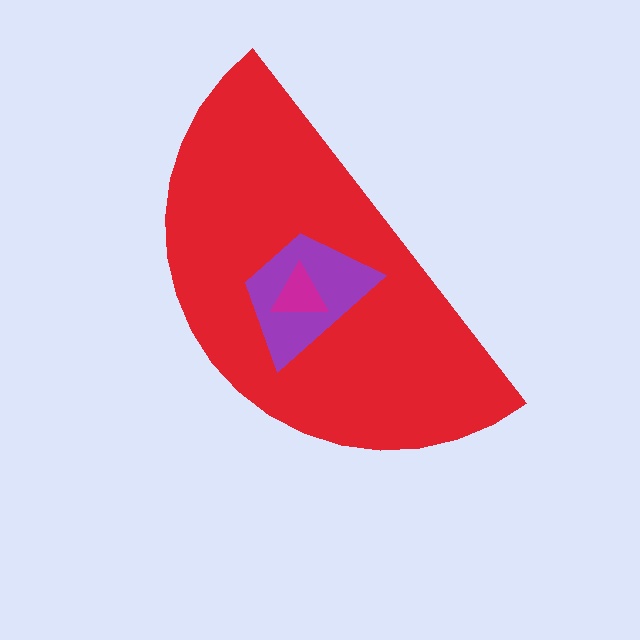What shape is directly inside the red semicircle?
The purple trapezoid.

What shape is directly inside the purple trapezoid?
The magenta triangle.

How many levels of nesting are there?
3.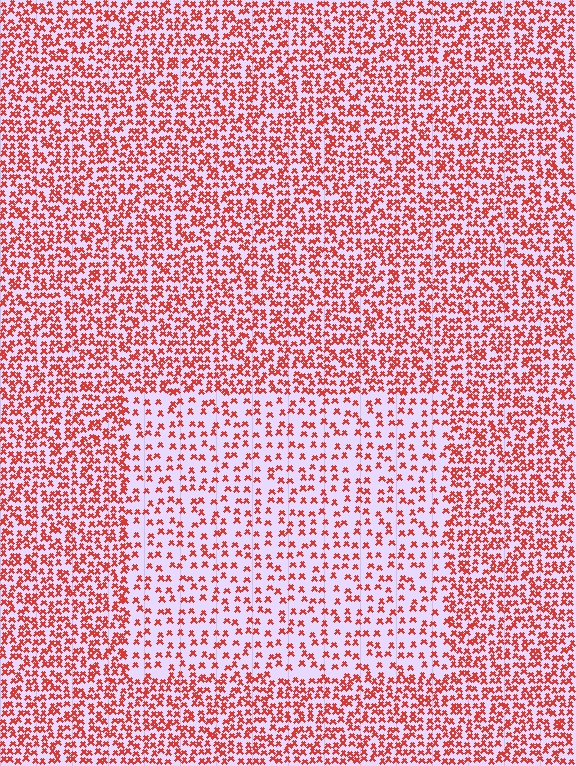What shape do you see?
I see a rectangle.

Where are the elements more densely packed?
The elements are more densely packed outside the rectangle boundary.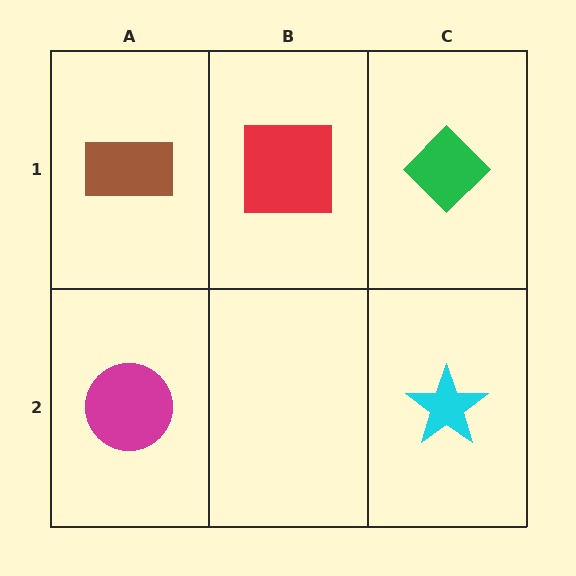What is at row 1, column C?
A green diamond.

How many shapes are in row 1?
3 shapes.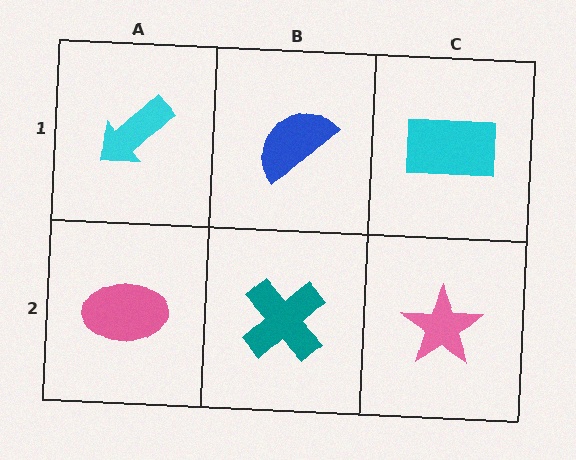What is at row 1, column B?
A blue semicircle.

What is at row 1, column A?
A cyan arrow.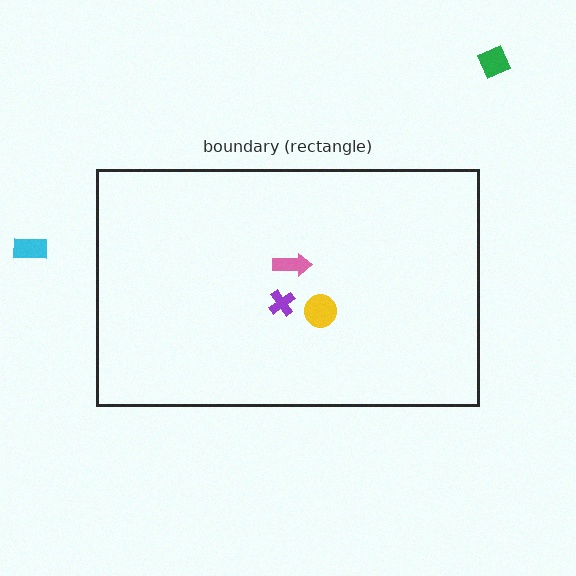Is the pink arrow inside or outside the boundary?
Inside.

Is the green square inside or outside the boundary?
Outside.